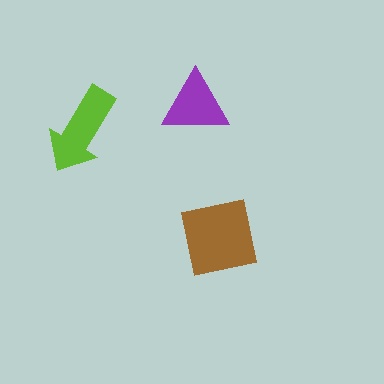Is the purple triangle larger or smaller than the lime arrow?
Smaller.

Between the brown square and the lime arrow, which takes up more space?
The brown square.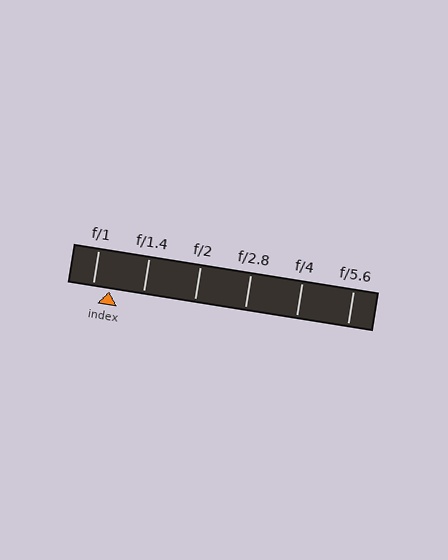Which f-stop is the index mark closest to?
The index mark is closest to f/1.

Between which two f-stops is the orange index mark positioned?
The index mark is between f/1 and f/1.4.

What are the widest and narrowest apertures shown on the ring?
The widest aperture shown is f/1 and the narrowest is f/5.6.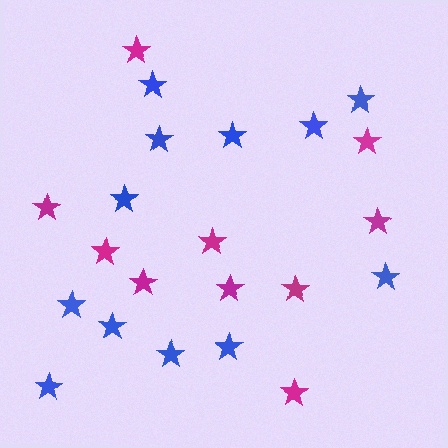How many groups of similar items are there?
There are 2 groups: one group of blue stars (12) and one group of magenta stars (10).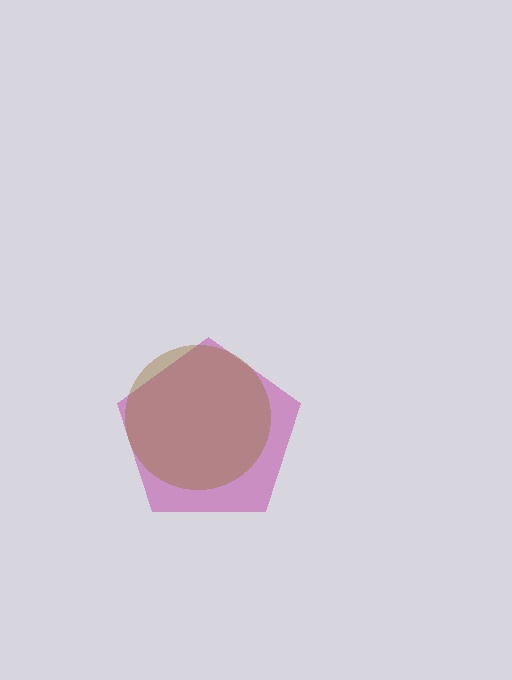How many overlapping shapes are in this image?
There are 2 overlapping shapes in the image.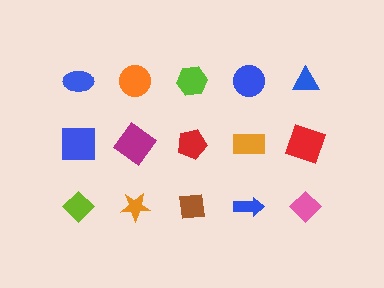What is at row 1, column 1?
A blue ellipse.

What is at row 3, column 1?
A lime diamond.